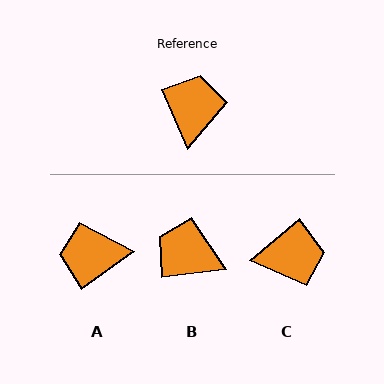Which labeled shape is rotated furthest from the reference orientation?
A, about 103 degrees away.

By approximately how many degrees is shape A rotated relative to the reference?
Approximately 103 degrees counter-clockwise.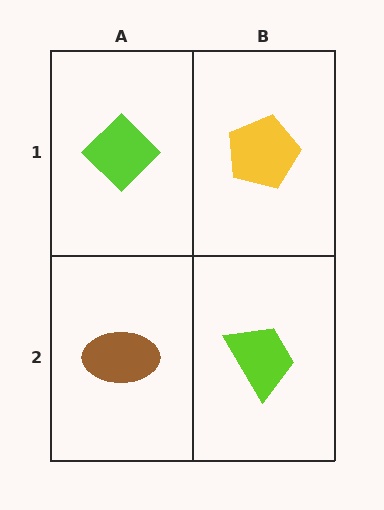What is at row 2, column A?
A brown ellipse.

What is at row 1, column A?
A lime diamond.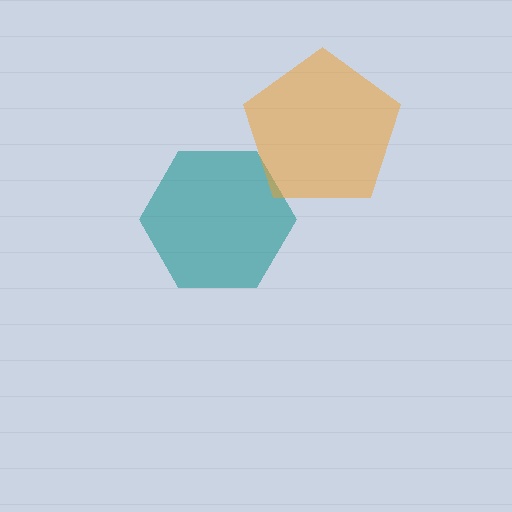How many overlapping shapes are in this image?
There are 2 overlapping shapes in the image.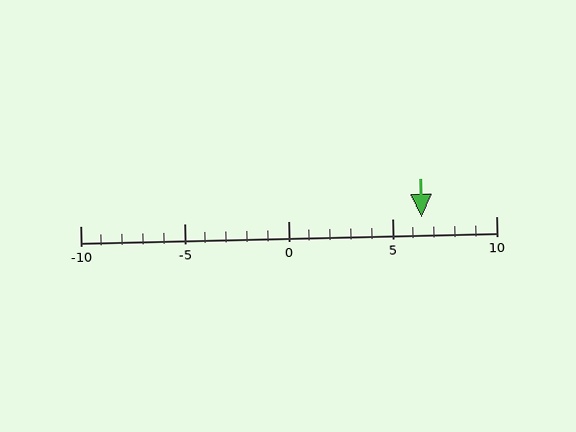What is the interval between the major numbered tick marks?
The major tick marks are spaced 5 units apart.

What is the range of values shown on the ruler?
The ruler shows values from -10 to 10.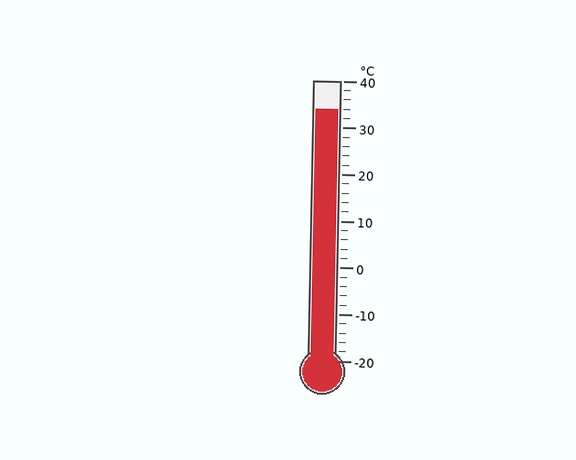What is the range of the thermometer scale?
The thermometer scale ranges from -20°C to 40°C.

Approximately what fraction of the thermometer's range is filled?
The thermometer is filled to approximately 90% of its range.